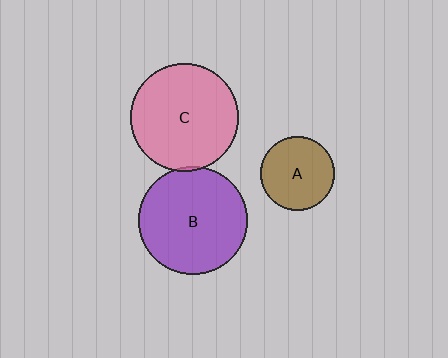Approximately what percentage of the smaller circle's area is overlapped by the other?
Approximately 5%.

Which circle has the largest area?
Circle B (purple).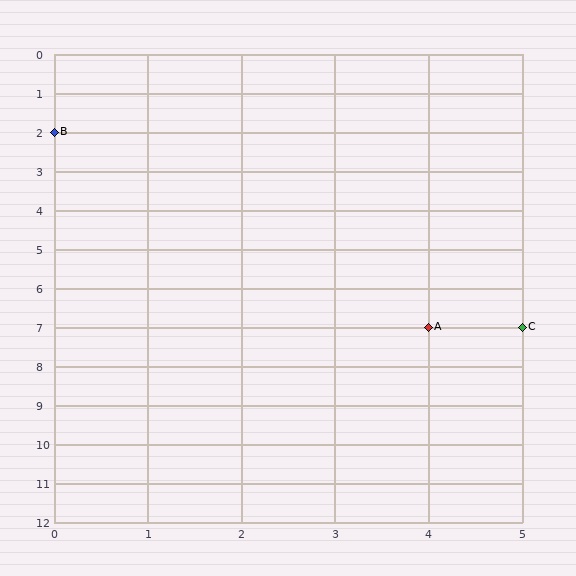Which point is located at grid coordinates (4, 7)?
Point A is at (4, 7).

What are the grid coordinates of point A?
Point A is at grid coordinates (4, 7).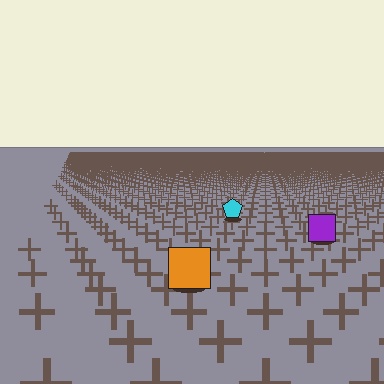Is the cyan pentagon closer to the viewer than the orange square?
No. The orange square is closer — you can tell from the texture gradient: the ground texture is coarser near it.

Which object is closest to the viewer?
The orange square is closest. The texture marks near it are larger and more spread out.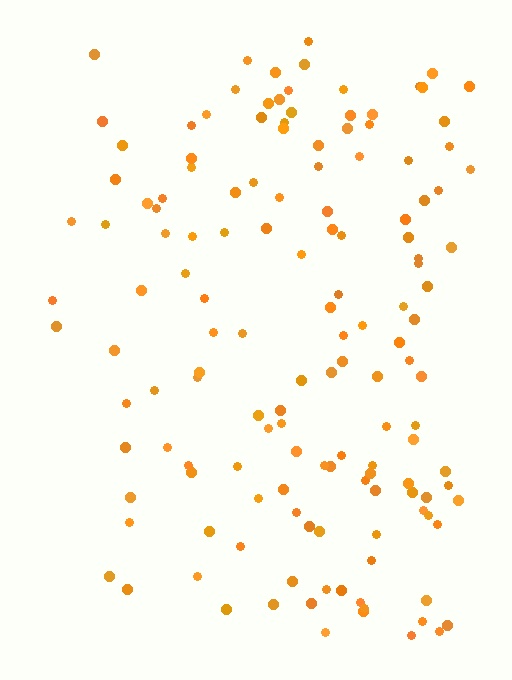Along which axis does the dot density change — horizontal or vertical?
Horizontal.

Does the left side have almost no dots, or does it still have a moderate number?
Still a moderate number, just noticeably fewer than the right.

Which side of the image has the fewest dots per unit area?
The left.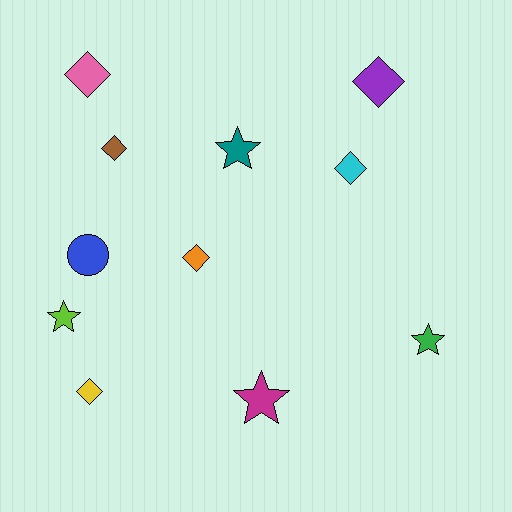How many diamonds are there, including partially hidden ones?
There are 6 diamonds.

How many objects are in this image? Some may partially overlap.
There are 11 objects.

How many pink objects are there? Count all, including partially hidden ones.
There is 1 pink object.